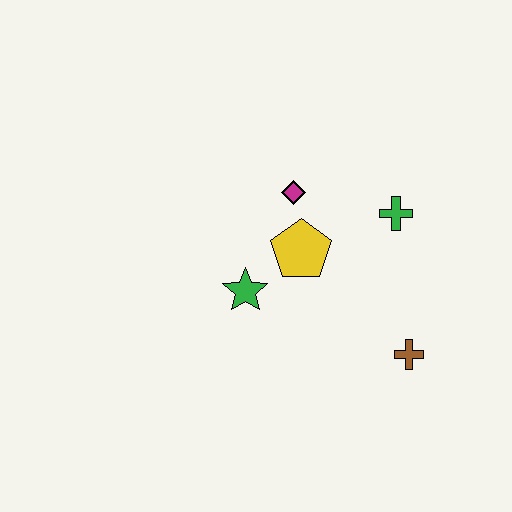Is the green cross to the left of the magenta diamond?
No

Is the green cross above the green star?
Yes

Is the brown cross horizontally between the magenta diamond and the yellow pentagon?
No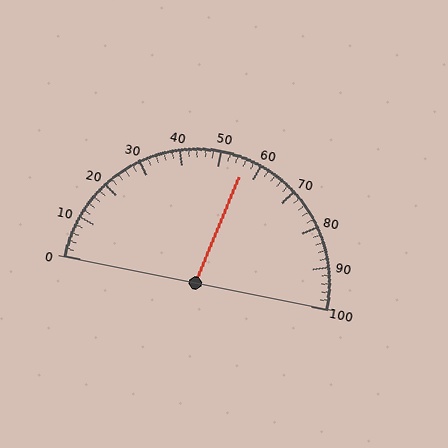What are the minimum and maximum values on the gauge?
The gauge ranges from 0 to 100.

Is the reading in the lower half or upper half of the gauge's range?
The reading is in the upper half of the range (0 to 100).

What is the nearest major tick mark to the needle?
The nearest major tick mark is 60.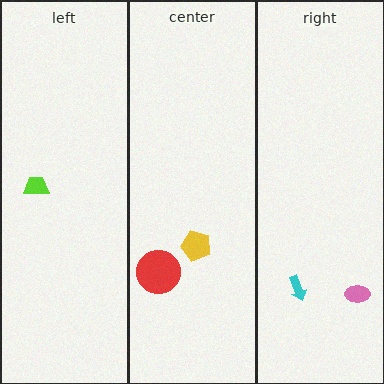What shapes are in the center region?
The yellow pentagon, the red circle.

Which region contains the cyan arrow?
The right region.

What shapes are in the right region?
The pink ellipse, the cyan arrow.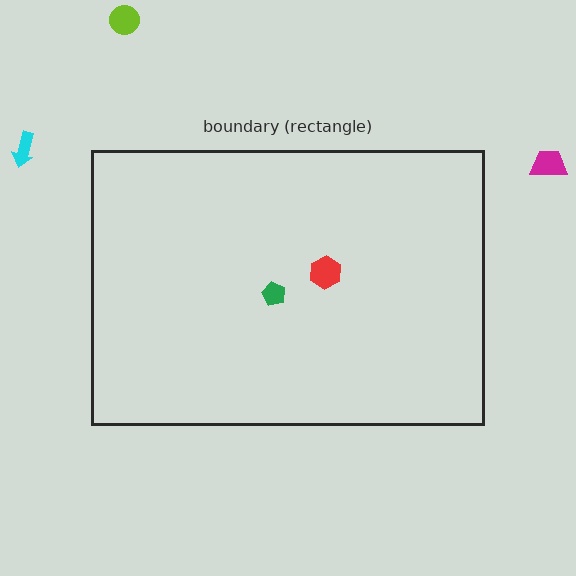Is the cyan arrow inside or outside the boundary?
Outside.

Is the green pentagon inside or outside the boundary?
Inside.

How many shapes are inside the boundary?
2 inside, 3 outside.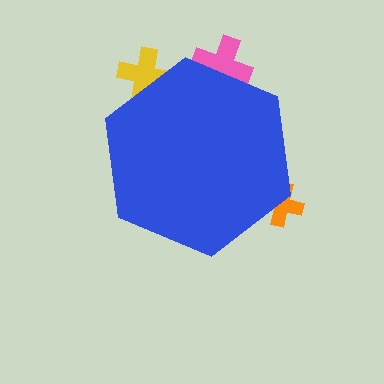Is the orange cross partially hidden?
Yes, the orange cross is partially hidden behind the blue hexagon.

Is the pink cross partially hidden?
Yes, the pink cross is partially hidden behind the blue hexagon.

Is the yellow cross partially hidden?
Yes, the yellow cross is partially hidden behind the blue hexagon.